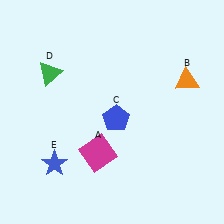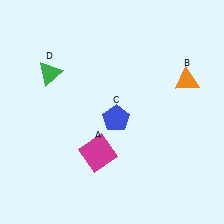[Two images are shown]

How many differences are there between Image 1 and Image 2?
There is 1 difference between the two images.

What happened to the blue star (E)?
The blue star (E) was removed in Image 2. It was in the bottom-left area of Image 1.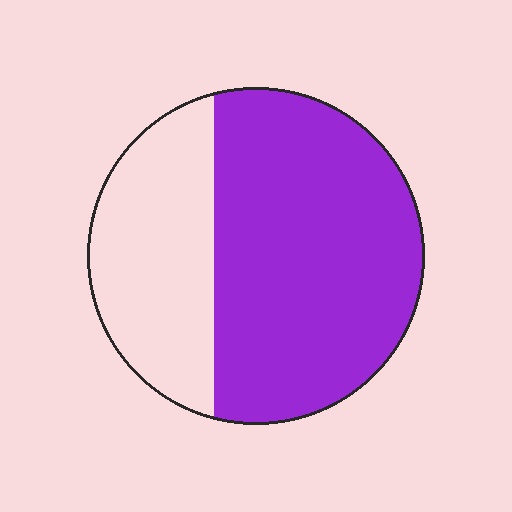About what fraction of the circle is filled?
About two thirds (2/3).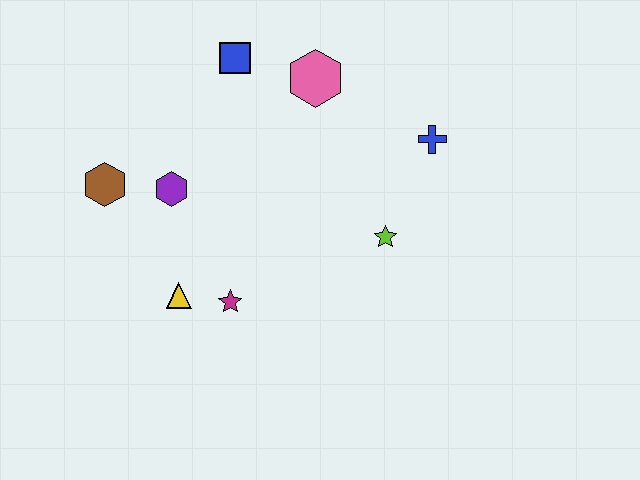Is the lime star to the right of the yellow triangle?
Yes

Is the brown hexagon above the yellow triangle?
Yes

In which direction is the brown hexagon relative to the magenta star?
The brown hexagon is to the left of the magenta star.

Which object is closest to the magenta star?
The yellow triangle is closest to the magenta star.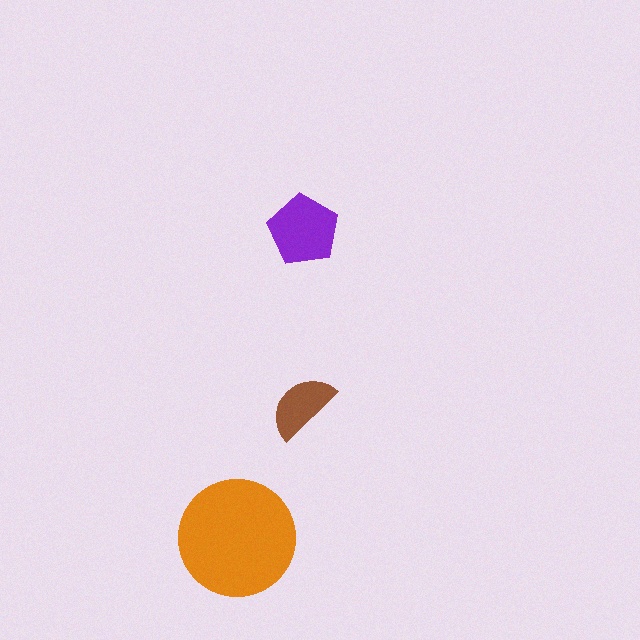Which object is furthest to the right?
The purple pentagon is rightmost.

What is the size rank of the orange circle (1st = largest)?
1st.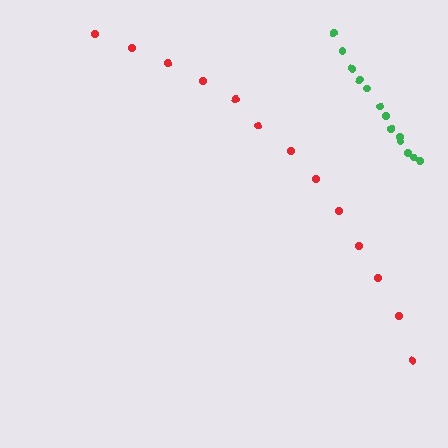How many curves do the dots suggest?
There are 2 distinct paths.